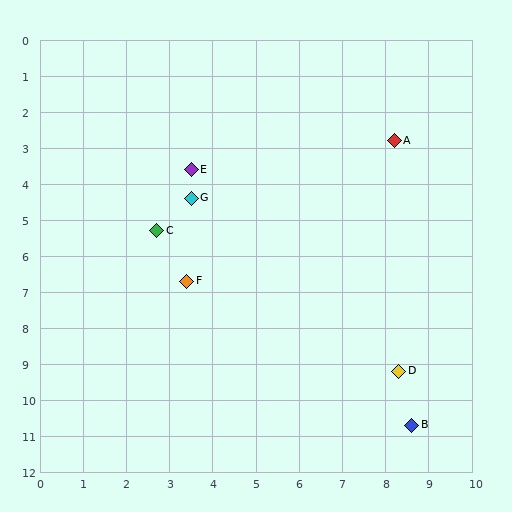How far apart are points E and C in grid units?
Points E and C are about 1.9 grid units apart.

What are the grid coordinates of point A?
Point A is at approximately (8.2, 2.8).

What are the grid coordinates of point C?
Point C is at approximately (2.7, 5.3).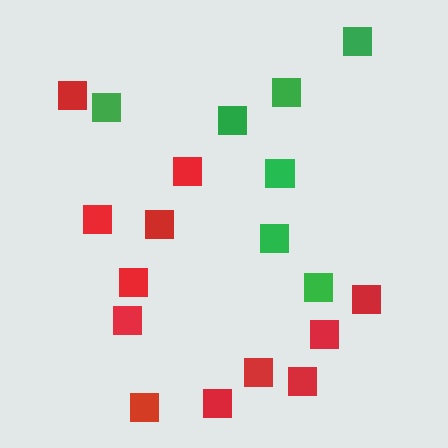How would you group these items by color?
There are 2 groups: one group of red squares (12) and one group of green squares (7).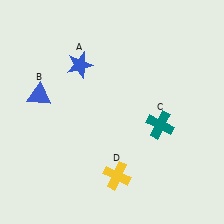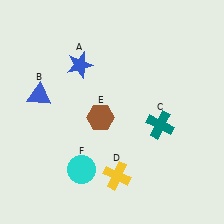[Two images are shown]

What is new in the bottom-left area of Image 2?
A cyan circle (F) was added in the bottom-left area of Image 2.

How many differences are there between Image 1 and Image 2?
There are 2 differences between the two images.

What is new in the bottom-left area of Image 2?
A brown hexagon (E) was added in the bottom-left area of Image 2.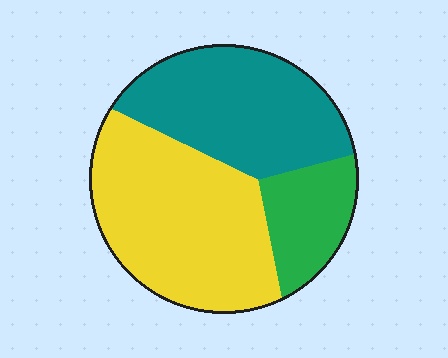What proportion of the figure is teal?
Teal covers 37% of the figure.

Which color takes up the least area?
Green, at roughly 15%.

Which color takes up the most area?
Yellow, at roughly 45%.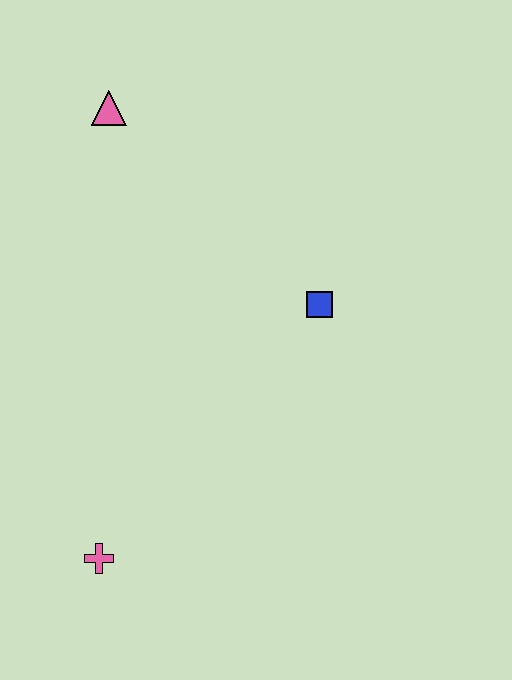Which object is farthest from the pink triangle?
The pink cross is farthest from the pink triangle.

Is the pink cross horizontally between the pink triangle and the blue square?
No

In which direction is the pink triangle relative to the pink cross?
The pink triangle is above the pink cross.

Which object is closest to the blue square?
The pink triangle is closest to the blue square.